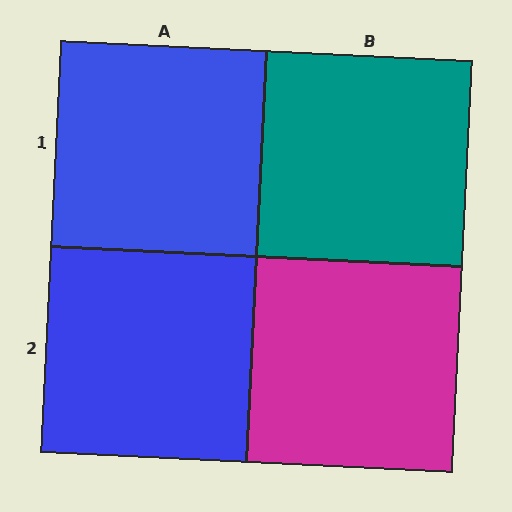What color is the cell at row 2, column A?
Blue.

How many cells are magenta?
1 cell is magenta.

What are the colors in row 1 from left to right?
Blue, teal.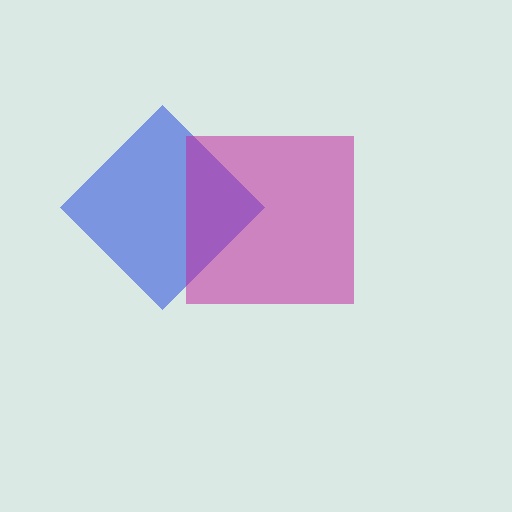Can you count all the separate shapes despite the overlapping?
Yes, there are 2 separate shapes.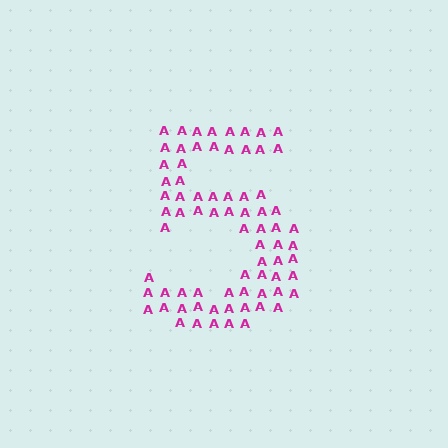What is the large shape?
The large shape is the digit 5.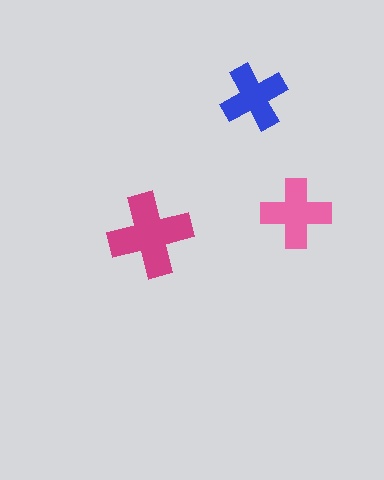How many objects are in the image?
There are 3 objects in the image.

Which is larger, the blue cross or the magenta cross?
The magenta one.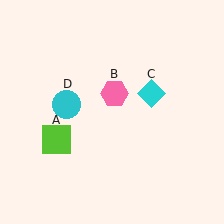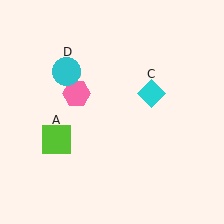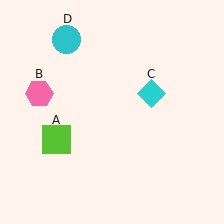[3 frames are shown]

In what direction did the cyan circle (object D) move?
The cyan circle (object D) moved up.